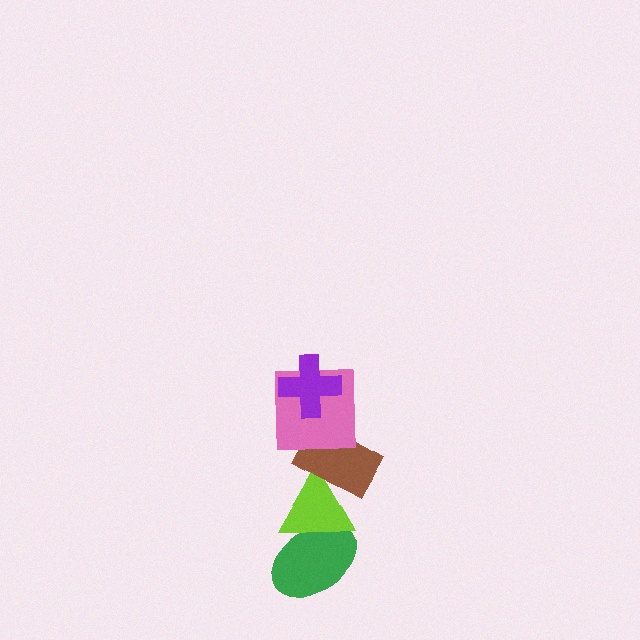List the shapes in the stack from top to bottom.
From top to bottom: the purple cross, the pink square, the brown rectangle, the lime triangle, the green ellipse.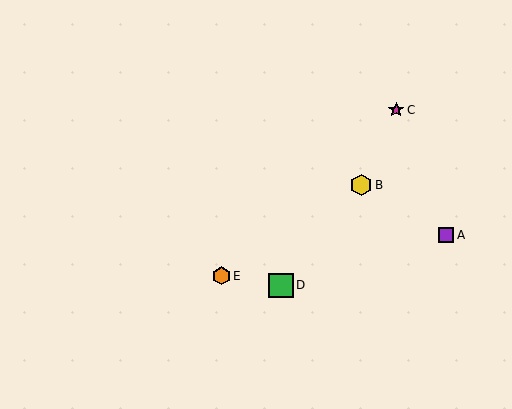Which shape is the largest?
The green square (labeled D) is the largest.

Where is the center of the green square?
The center of the green square is at (281, 285).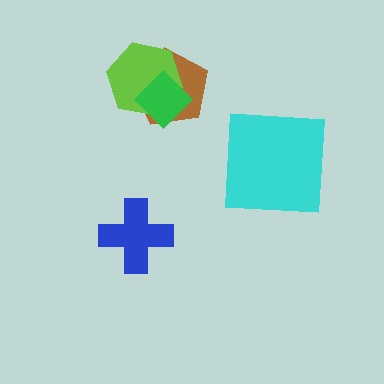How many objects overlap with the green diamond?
2 objects overlap with the green diamond.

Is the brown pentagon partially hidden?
Yes, it is partially covered by another shape.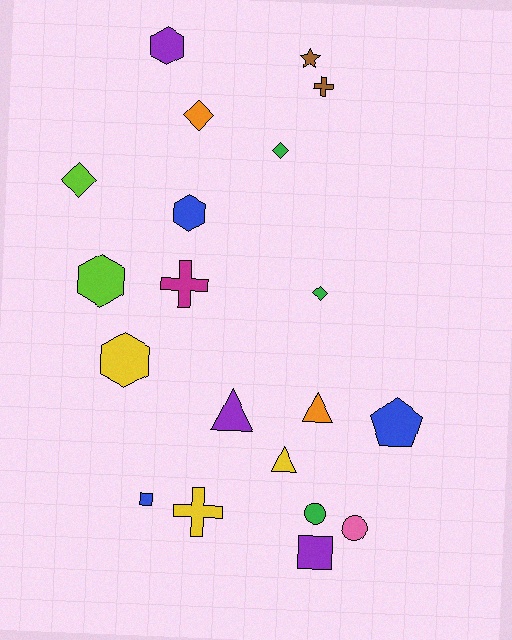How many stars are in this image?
There is 1 star.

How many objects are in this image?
There are 20 objects.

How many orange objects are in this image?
There are 2 orange objects.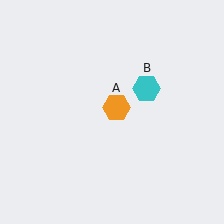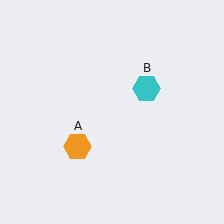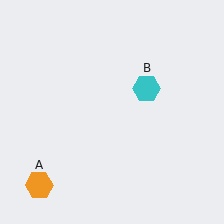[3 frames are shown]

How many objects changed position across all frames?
1 object changed position: orange hexagon (object A).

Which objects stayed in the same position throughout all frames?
Cyan hexagon (object B) remained stationary.